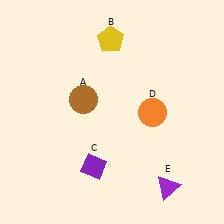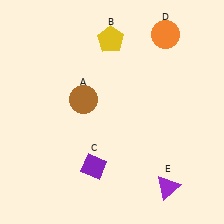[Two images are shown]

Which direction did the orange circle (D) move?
The orange circle (D) moved up.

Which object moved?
The orange circle (D) moved up.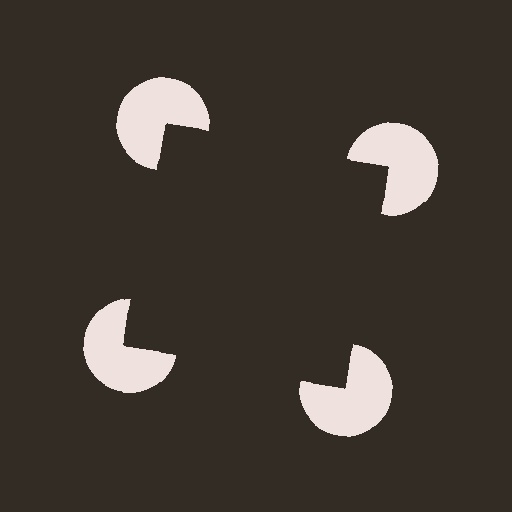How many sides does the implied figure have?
4 sides.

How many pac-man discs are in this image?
There are 4 — one at each vertex of the illusory square.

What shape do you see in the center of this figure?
An illusory square — its edges are inferred from the aligned wedge cuts in the pac-man discs, not physically drawn.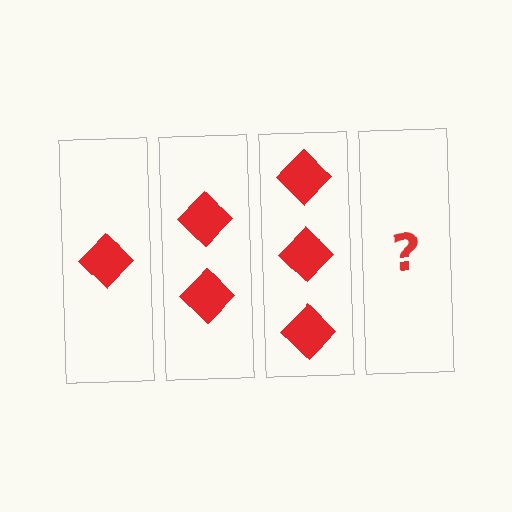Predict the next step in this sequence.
The next step is 4 diamonds.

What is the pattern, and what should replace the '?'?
The pattern is that each step adds one more diamond. The '?' should be 4 diamonds.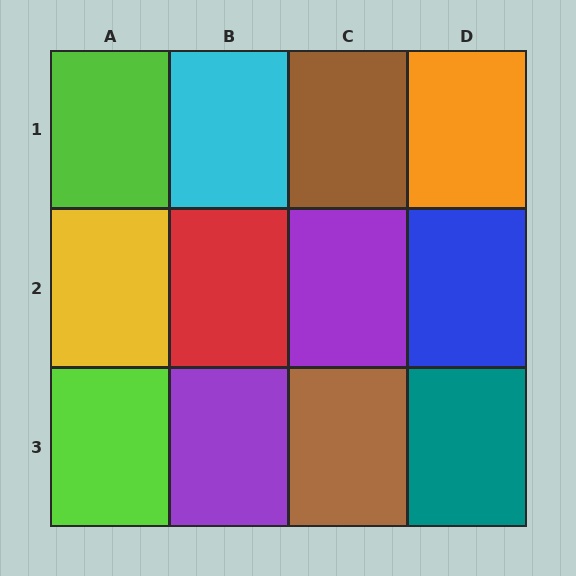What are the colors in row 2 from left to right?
Yellow, red, purple, blue.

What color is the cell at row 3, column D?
Teal.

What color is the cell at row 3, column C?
Brown.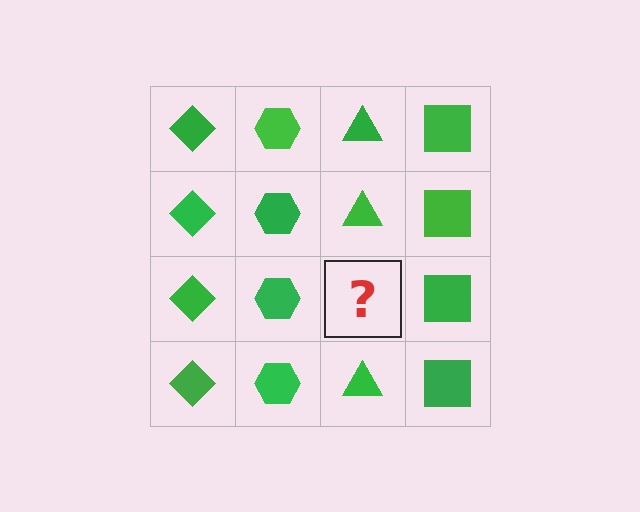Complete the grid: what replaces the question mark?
The question mark should be replaced with a green triangle.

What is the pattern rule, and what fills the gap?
The rule is that each column has a consistent shape. The gap should be filled with a green triangle.